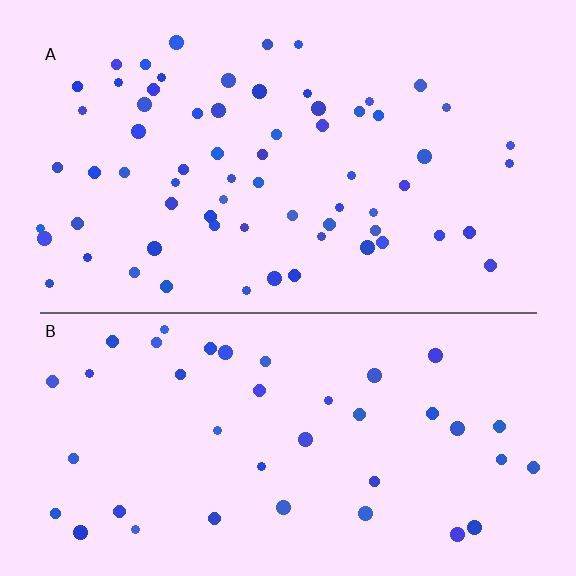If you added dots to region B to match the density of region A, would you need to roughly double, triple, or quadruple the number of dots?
Approximately double.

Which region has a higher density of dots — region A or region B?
A (the top).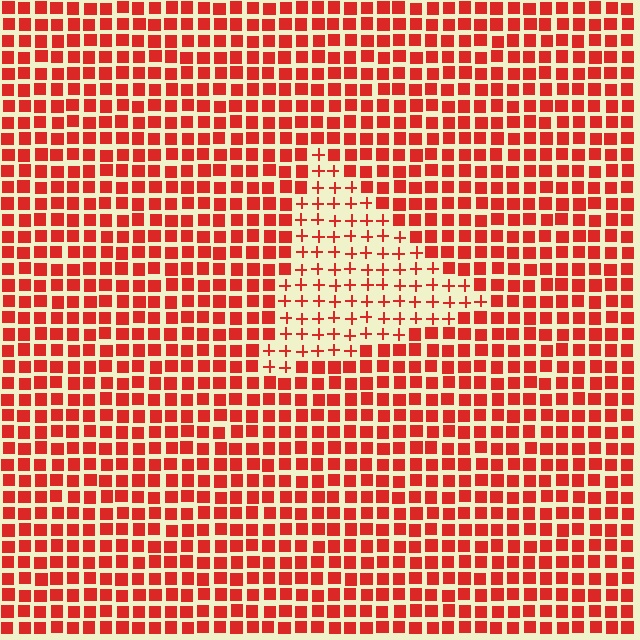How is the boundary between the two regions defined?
The boundary is defined by a change in element shape: plus signs inside vs. squares outside. All elements share the same color and spacing.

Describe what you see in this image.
The image is filled with small red elements arranged in a uniform grid. A triangle-shaped region contains plus signs, while the surrounding area contains squares. The boundary is defined purely by the change in element shape.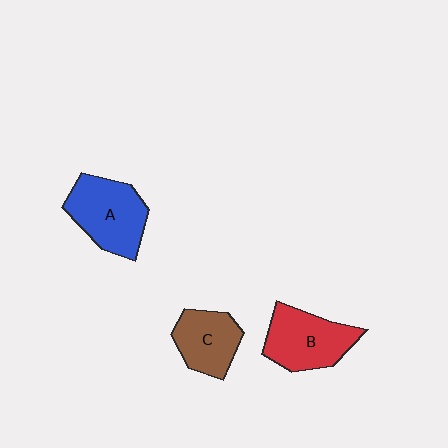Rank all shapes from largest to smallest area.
From largest to smallest: A (blue), B (red), C (brown).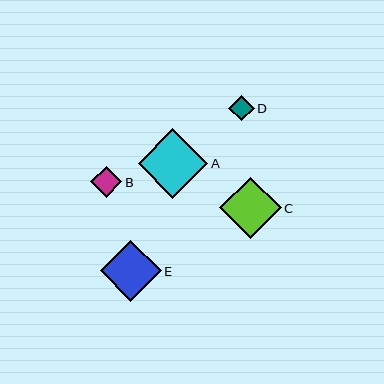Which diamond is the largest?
Diamond A is the largest with a size of approximately 70 pixels.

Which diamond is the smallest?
Diamond D is the smallest with a size of approximately 26 pixels.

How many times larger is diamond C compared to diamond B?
Diamond C is approximately 2.0 times the size of diamond B.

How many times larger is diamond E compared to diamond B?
Diamond E is approximately 2.0 times the size of diamond B.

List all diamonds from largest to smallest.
From largest to smallest: A, C, E, B, D.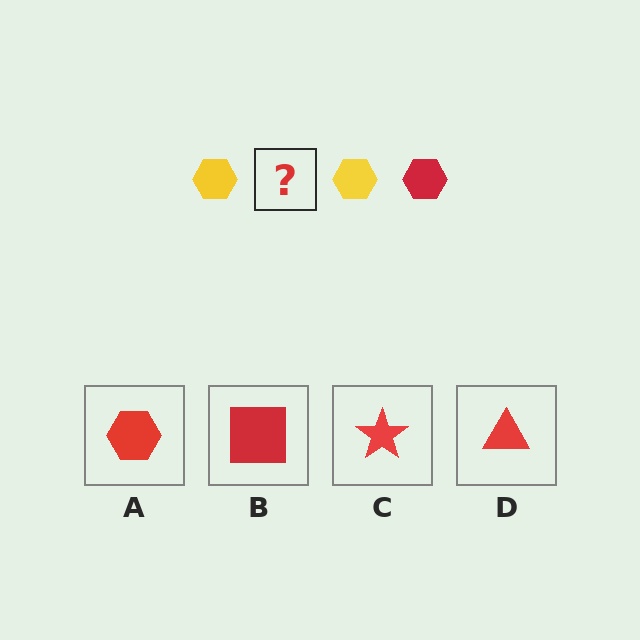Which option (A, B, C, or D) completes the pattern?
A.